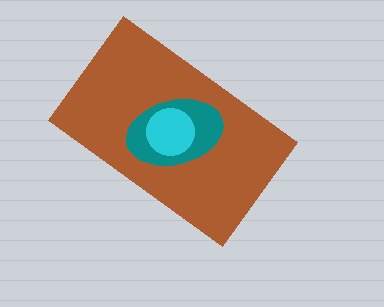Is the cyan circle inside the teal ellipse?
Yes.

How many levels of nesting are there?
3.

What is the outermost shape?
The brown rectangle.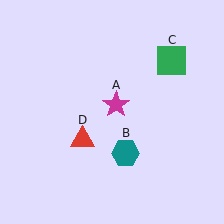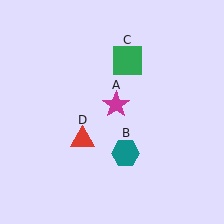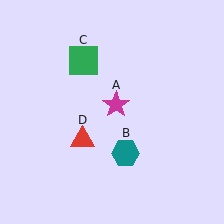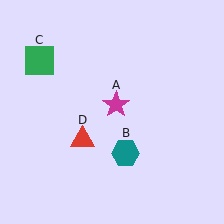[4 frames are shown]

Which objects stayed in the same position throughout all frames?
Magenta star (object A) and teal hexagon (object B) and red triangle (object D) remained stationary.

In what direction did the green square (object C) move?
The green square (object C) moved left.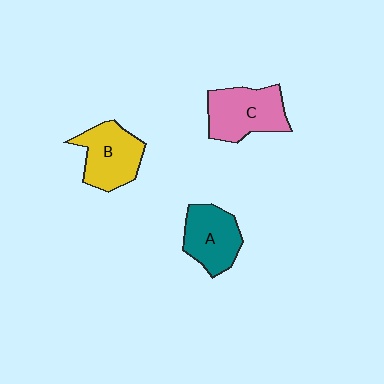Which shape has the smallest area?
Shape A (teal).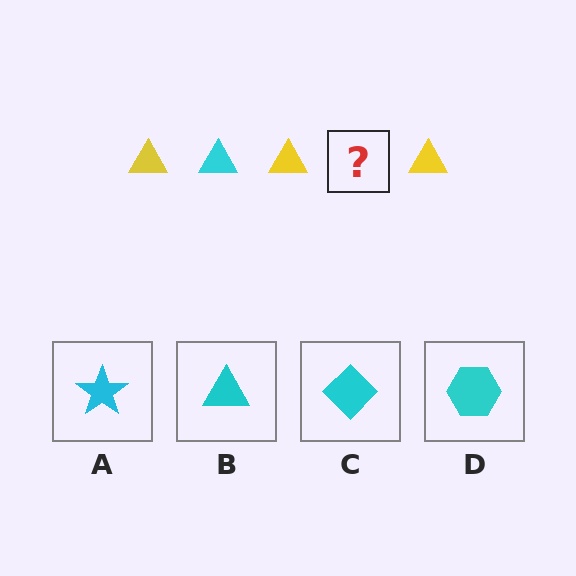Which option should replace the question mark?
Option B.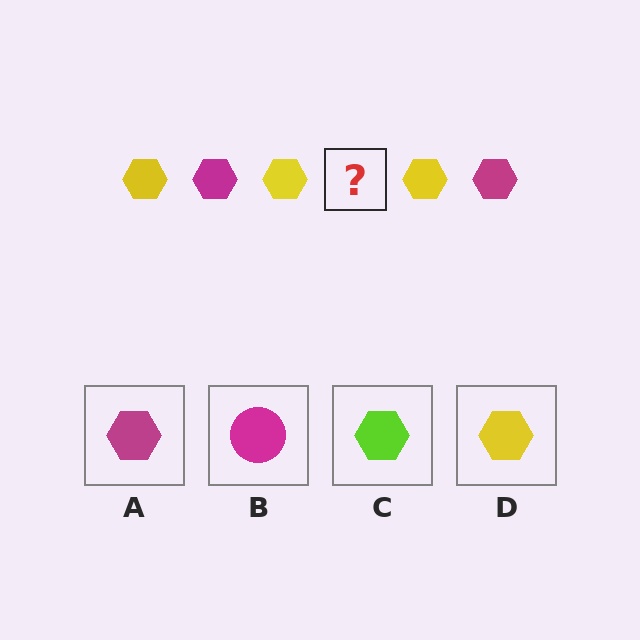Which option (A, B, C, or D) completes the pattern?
A.